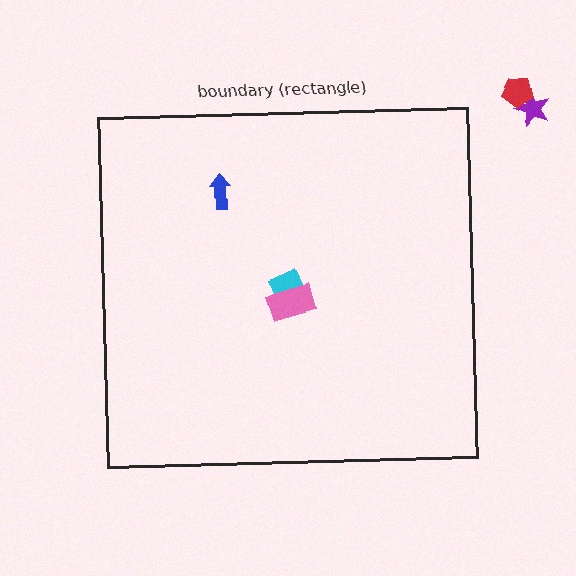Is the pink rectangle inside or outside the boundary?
Inside.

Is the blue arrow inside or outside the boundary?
Inside.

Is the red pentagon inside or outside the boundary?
Outside.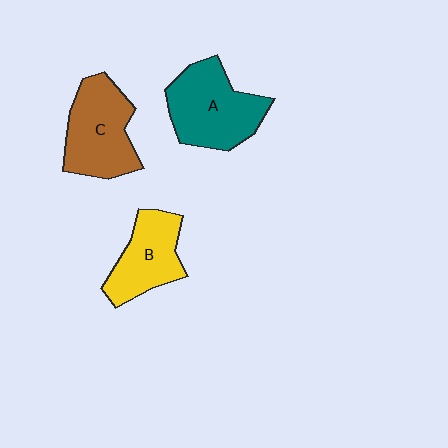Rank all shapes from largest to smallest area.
From largest to smallest: A (teal), C (brown), B (yellow).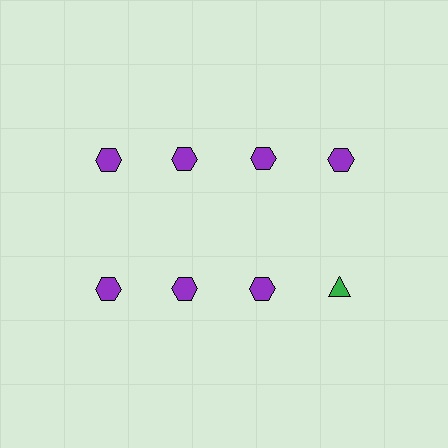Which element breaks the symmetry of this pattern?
The green triangle in the second row, second from right column breaks the symmetry. All other shapes are purple hexagons.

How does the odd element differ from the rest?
It differs in both color (green instead of purple) and shape (triangle instead of hexagon).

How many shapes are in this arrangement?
There are 8 shapes arranged in a grid pattern.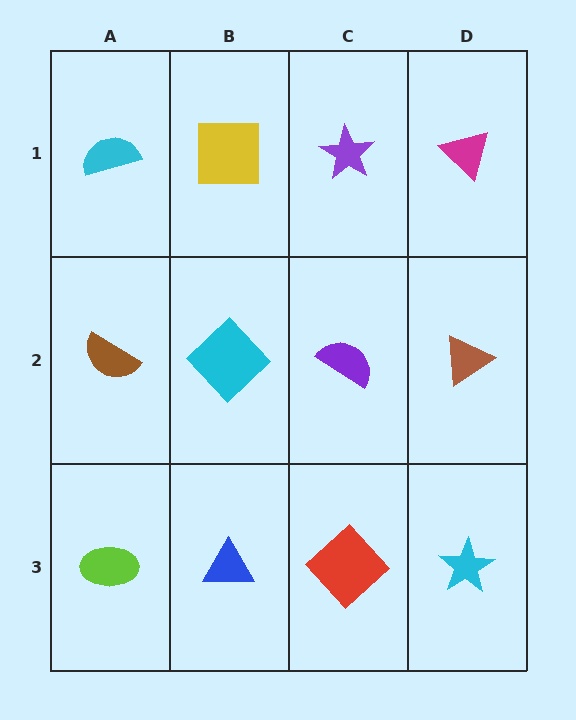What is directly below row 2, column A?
A lime ellipse.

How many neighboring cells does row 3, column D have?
2.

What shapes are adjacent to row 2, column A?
A cyan semicircle (row 1, column A), a lime ellipse (row 3, column A), a cyan diamond (row 2, column B).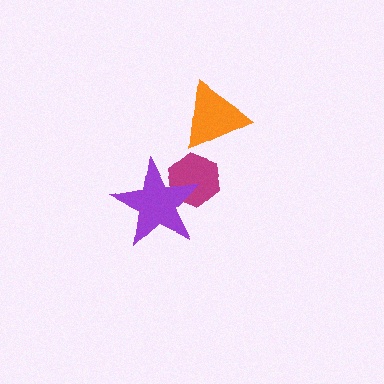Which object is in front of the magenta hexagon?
The purple star is in front of the magenta hexagon.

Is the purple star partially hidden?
No, no other shape covers it.